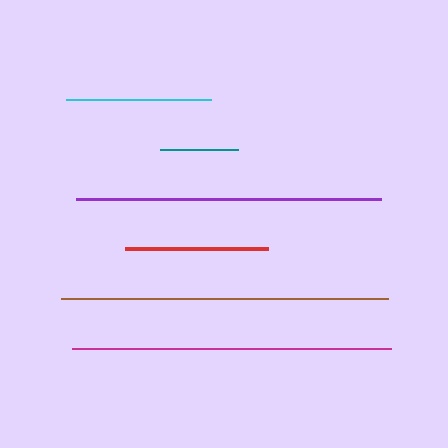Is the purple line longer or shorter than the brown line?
The brown line is longer than the purple line.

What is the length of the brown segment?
The brown segment is approximately 327 pixels long.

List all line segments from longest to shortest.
From longest to shortest: brown, magenta, purple, cyan, red, teal.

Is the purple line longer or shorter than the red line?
The purple line is longer than the red line.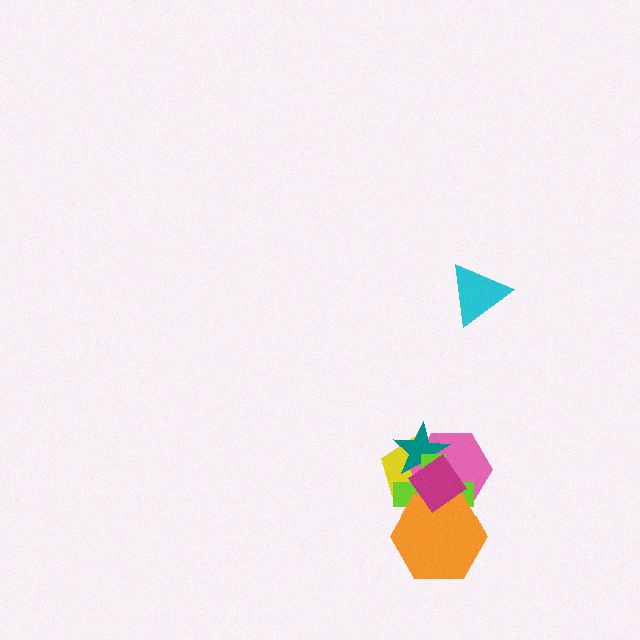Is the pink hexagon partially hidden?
Yes, it is partially covered by another shape.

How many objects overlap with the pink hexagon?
5 objects overlap with the pink hexagon.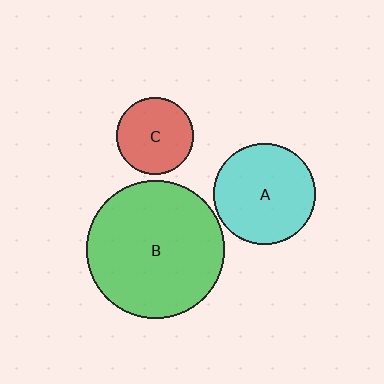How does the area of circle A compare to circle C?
Approximately 1.7 times.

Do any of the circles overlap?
No, none of the circles overlap.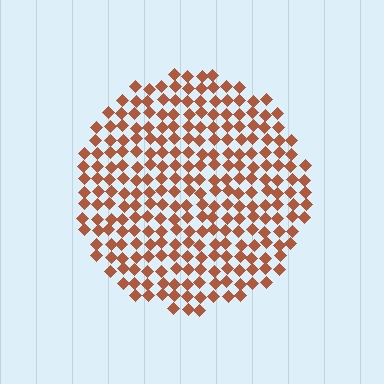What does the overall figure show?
The overall figure shows a circle.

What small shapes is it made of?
It is made of small diamonds.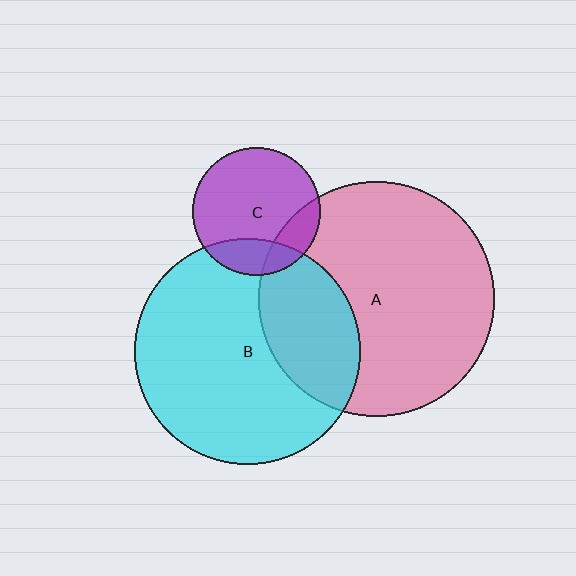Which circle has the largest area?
Circle A (pink).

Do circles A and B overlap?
Yes.